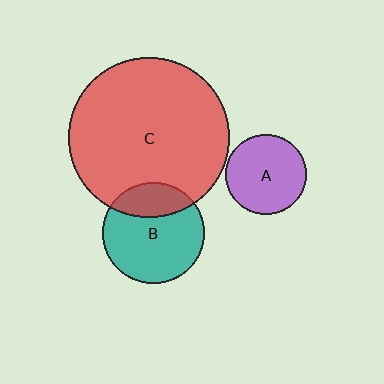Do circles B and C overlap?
Yes.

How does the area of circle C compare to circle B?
Approximately 2.5 times.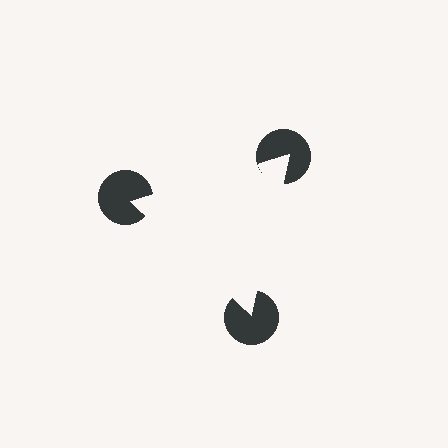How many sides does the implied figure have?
3 sides.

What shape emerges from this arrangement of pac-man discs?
An illusory triangle — its edges are inferred from the aligned wedge cuts in the pac-man discs, not physically drawn.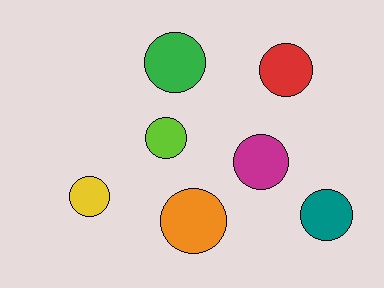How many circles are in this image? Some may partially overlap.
There are 7 circles.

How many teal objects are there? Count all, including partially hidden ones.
There is 1 teal object.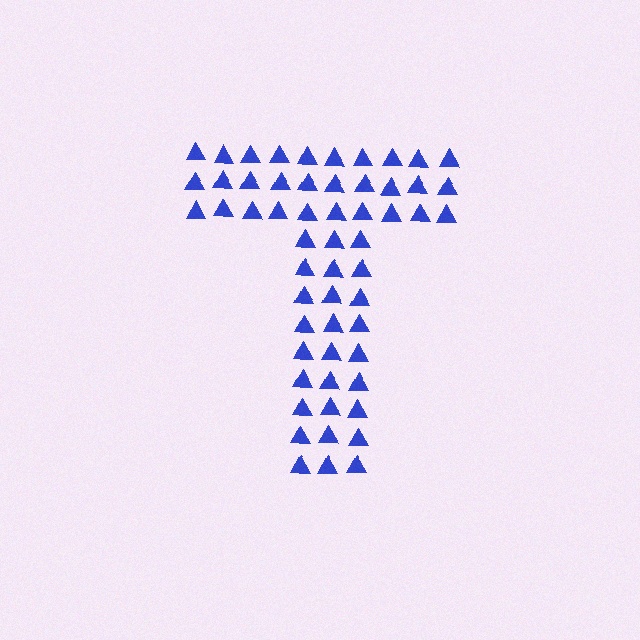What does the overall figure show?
The overall figure shows the letter T.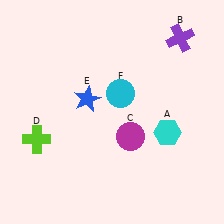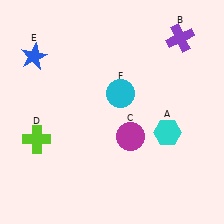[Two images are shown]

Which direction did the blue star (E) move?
The blue star (E) moved left.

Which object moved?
The blue star (E) moved left.